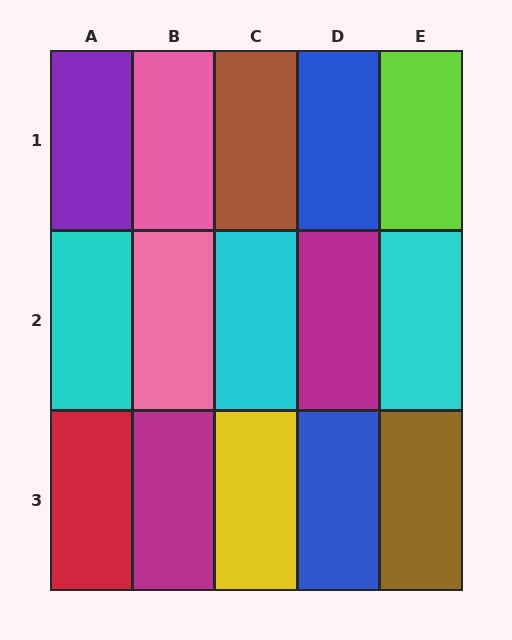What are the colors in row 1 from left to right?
Purple, pink, brown, blue, lime.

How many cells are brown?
2 cells are brown.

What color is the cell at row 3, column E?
Brown.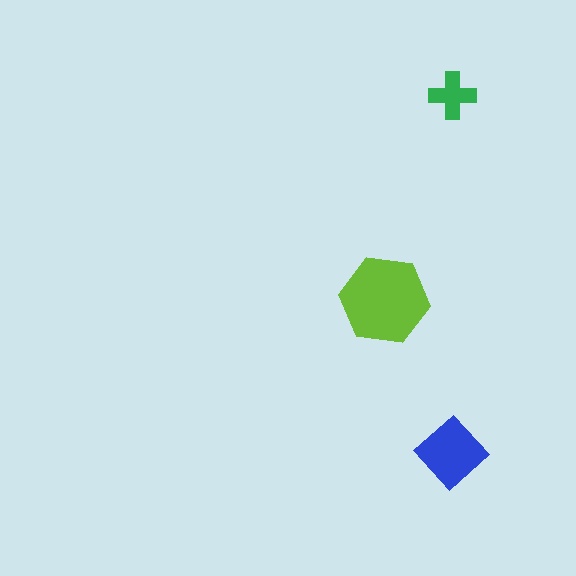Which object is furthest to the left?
The lime hexagon is leftmost.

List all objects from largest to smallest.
The lime hexagon, the blue diamond, the green cross.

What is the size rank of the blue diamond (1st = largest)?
2nd.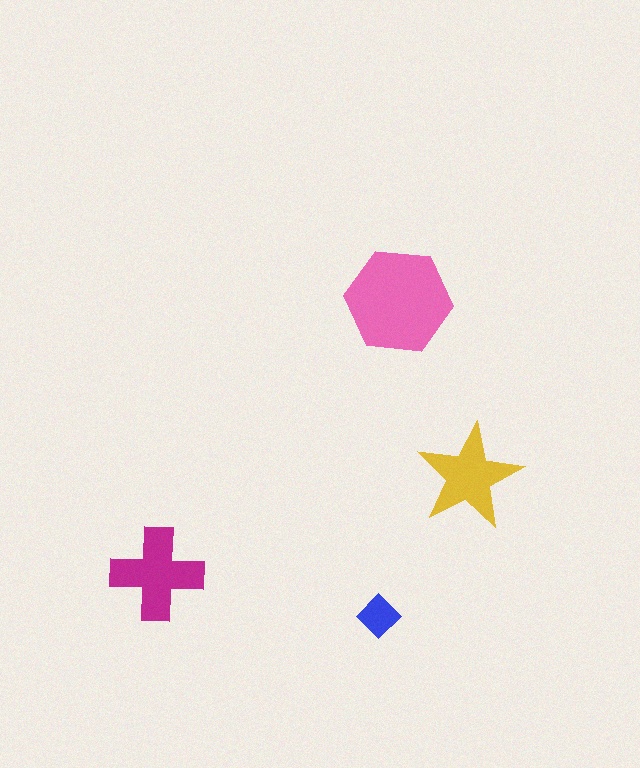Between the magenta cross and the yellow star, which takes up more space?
The magenta cross.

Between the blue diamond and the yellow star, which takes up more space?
The yellow star.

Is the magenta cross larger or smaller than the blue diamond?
Larger.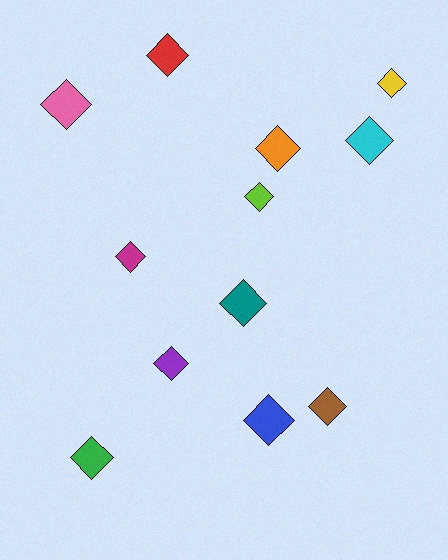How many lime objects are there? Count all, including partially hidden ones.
There is 1 lime object.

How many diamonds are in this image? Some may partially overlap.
There are 12 diamonds.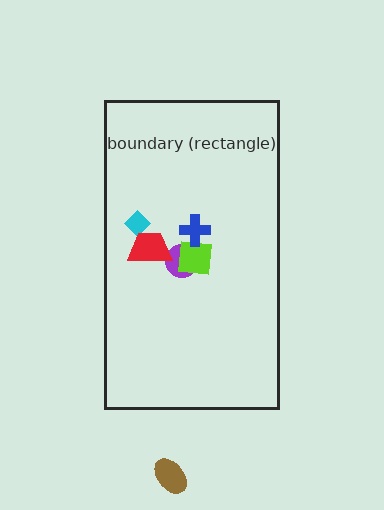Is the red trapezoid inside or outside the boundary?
Inside.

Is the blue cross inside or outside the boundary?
Inside.